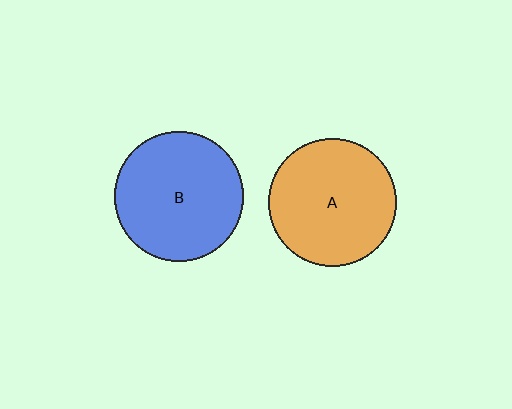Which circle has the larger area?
Circle B (blue).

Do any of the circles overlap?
No, none of the circles overlap.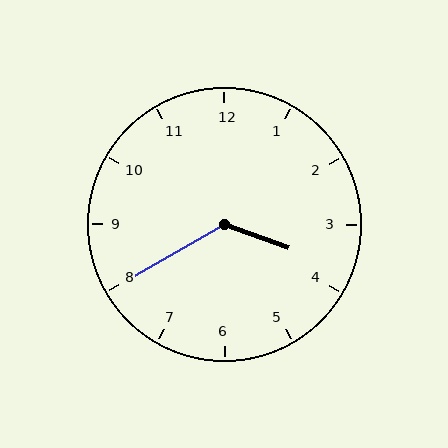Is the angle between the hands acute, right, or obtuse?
It is obtuse.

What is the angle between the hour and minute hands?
Approximately 130 degrees.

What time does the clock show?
3:40.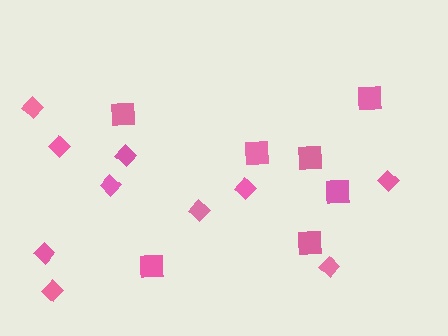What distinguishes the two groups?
There are 2 groups: one group of squares (7) and one group of diamonds (10).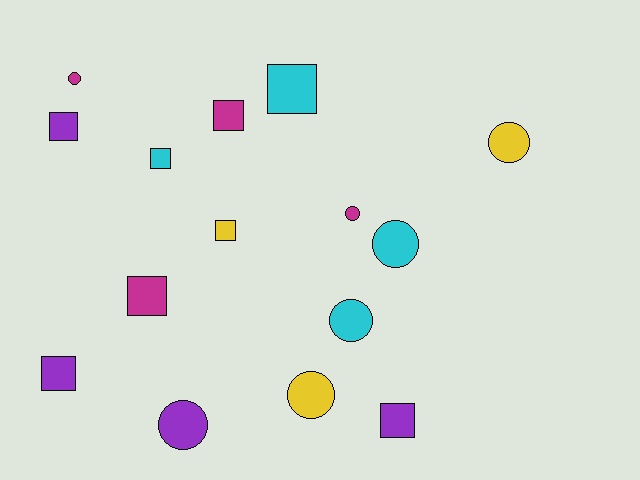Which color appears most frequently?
Purple, with 4 objects.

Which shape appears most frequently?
Square, with 8 objects.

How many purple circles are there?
There is 1 purple circle.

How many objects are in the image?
There are 15 objects.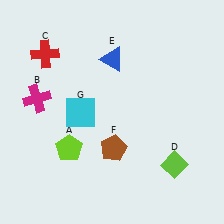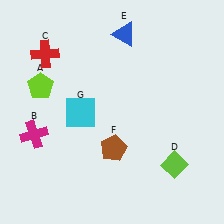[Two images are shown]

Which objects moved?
The objects that moved are: the lime pentagon (A), the magenta cross (B), the blue triangle (E).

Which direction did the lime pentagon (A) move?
The lime pentagon (A) moved up.